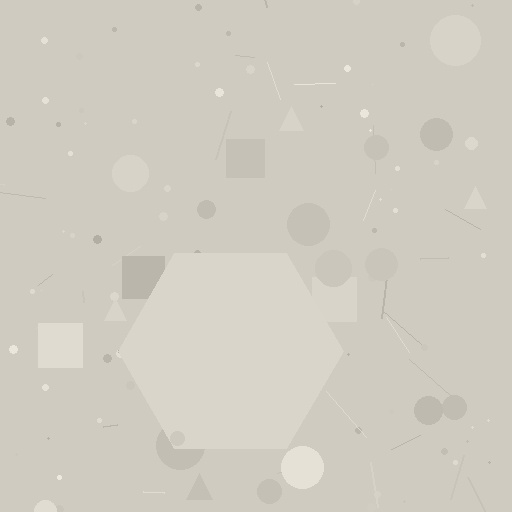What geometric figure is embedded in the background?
A hexagon is embedded in the background.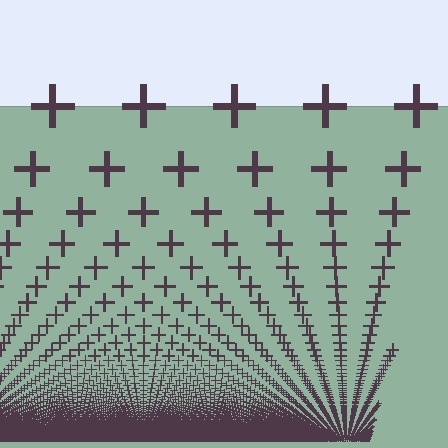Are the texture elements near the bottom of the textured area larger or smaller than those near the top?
Smaller. The gradient is inverted — elements near the bottom are smaller and denser.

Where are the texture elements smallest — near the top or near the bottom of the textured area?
Near the bottom.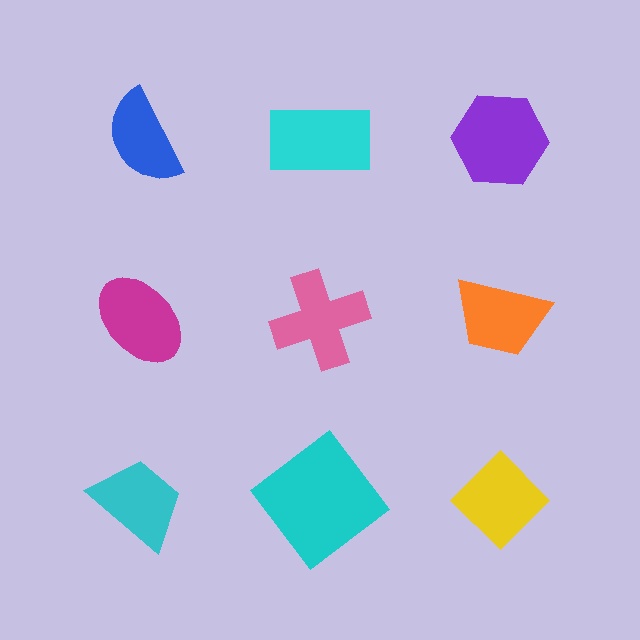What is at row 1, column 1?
A blue semicircle.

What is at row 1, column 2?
A cyan rectangle.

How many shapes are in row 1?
3 shapes.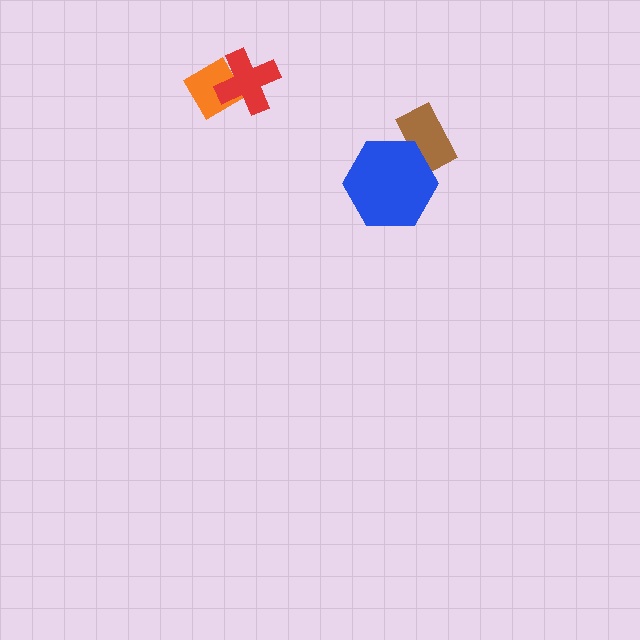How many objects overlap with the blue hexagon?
1 object overlaps with the blue hexagon.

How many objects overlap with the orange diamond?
1 object overlaps with the orange diamond.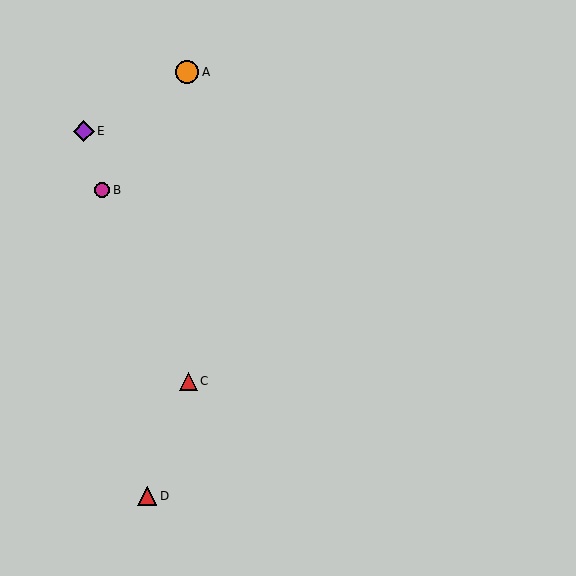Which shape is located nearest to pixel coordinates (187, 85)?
The orange circle (labeled A) at (187, 72) is nearest to that location.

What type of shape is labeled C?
Shape C is a red triangle.